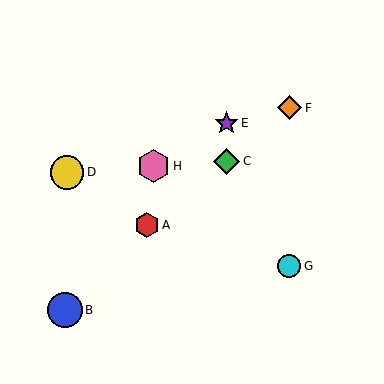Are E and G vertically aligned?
No, E is at x≈227 and G is at x≈289.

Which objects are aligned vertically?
Objects C, E are aligned vertically.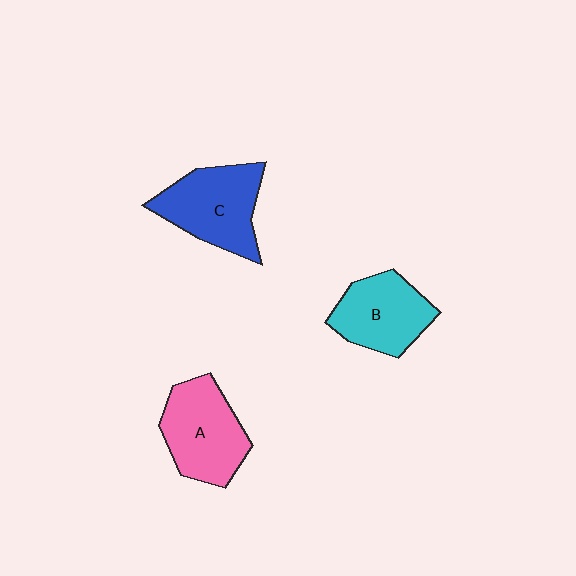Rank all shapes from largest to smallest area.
From largest to smallest: C (blue), A (pink), B (cyan).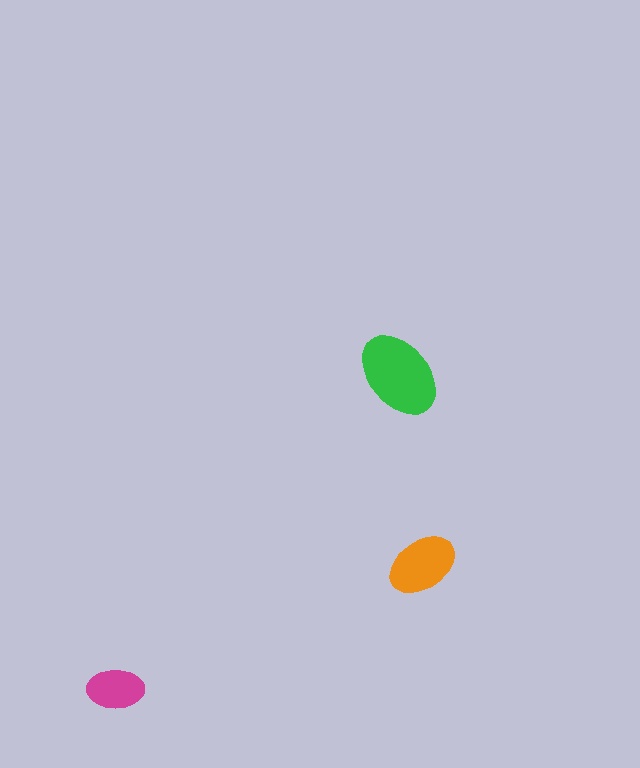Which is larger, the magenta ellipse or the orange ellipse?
The orange one.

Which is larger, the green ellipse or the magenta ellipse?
The green one.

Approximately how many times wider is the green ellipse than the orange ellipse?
About 1.5 times wider.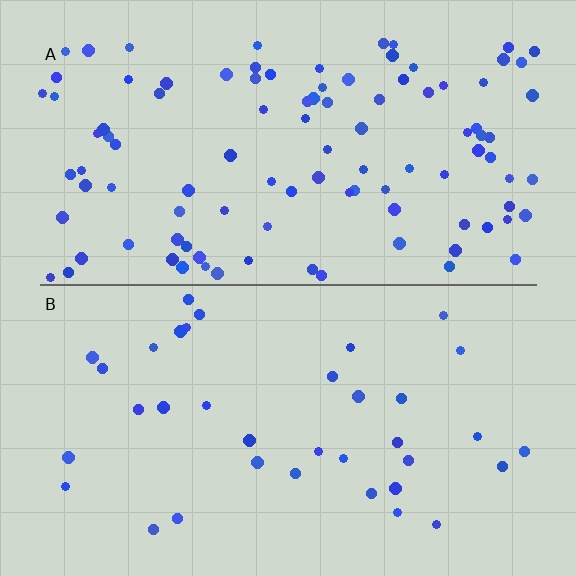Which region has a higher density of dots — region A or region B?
A (the top).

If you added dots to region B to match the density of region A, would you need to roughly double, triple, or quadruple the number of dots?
Approximately triple.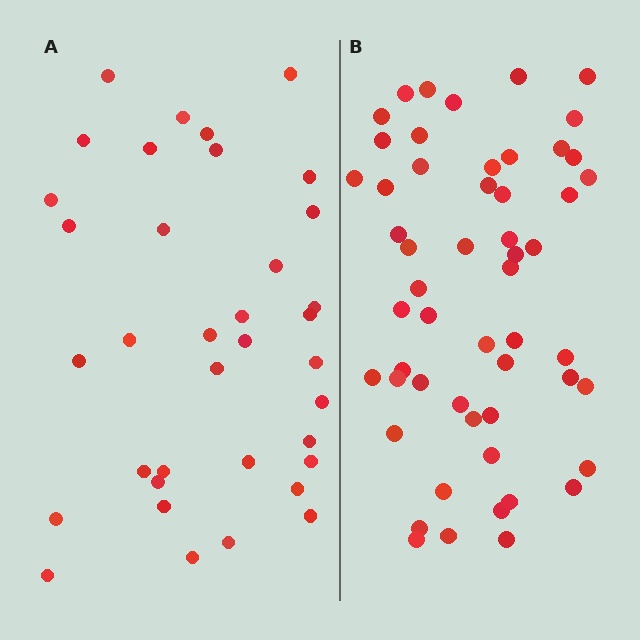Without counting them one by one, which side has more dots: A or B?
Region B (the right region) has more dots.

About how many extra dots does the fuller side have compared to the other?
Region B has approximately 20 more dots than region A.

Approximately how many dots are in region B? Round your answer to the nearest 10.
About 50 dots. (The exact count is 54, which rounds to 50.)